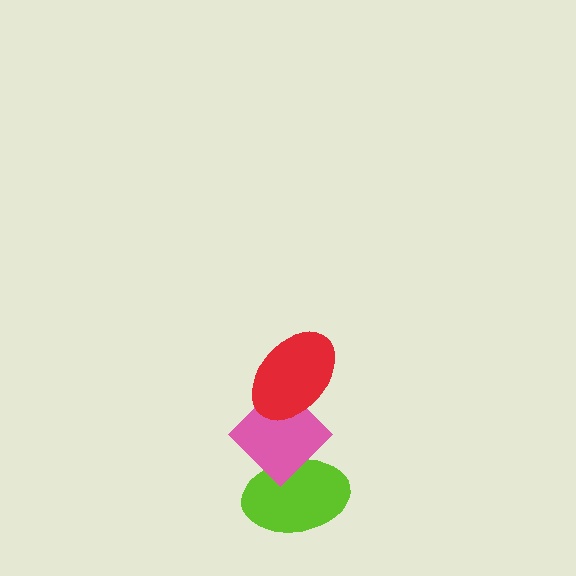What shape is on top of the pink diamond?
The red ellipse is on top of the pink diamond.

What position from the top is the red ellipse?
The red ellipse is 1st from the top.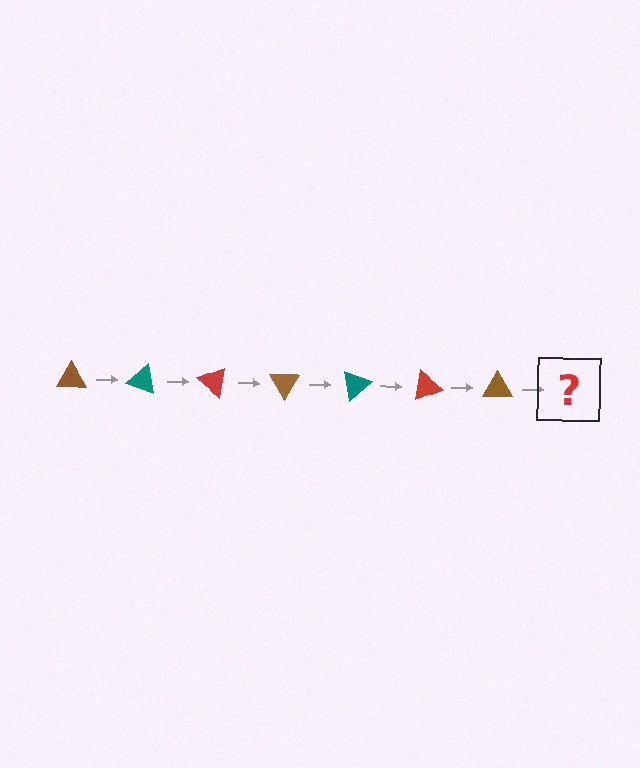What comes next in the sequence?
The next element should be a teal triangle, rotated 140 degrees from the start.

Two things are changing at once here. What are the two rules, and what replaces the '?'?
The two rules are that it rotates 20 degrees each step and the color cycles through brown, teal, and red. The '?' should be a teal triangle, rotated 140 degrees from the start.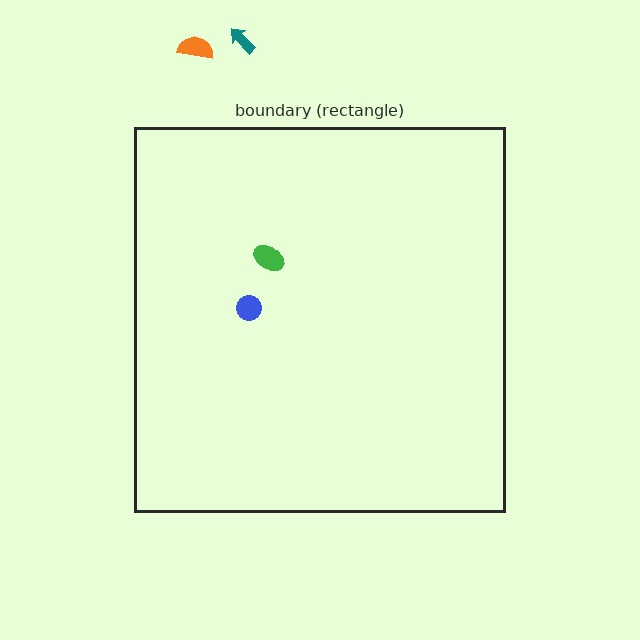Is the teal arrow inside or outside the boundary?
Outside.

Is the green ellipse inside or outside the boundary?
Inside.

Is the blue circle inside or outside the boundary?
Inside.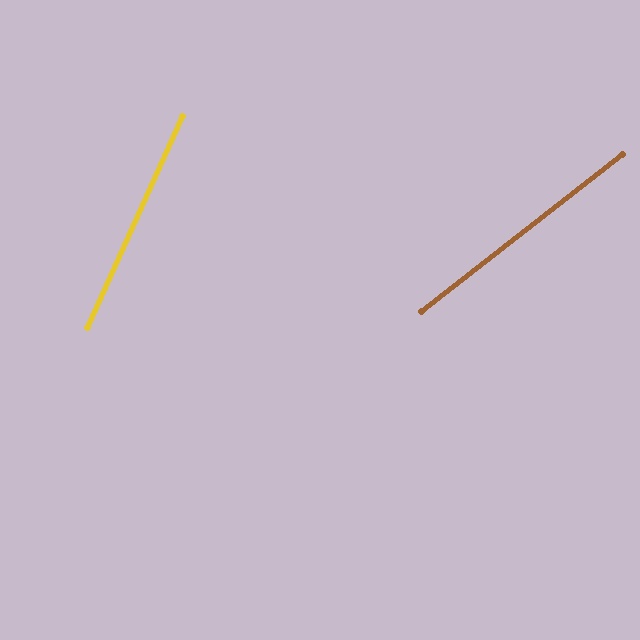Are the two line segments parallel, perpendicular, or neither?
Neither parallel nor perpendicular — they differ by about 28°.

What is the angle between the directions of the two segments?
Approximately 28 degrees.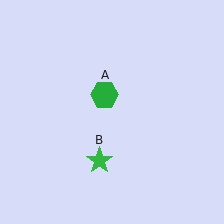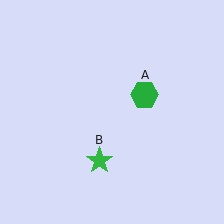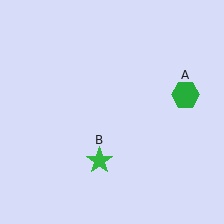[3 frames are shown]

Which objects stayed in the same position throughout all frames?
Green star (object B) remained stationary.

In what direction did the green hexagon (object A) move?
The green hexagon (object A) moved right.